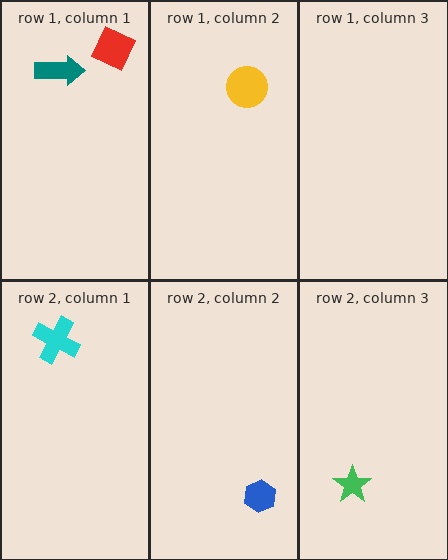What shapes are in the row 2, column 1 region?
The cyan cross.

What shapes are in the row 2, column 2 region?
The blue hexagon.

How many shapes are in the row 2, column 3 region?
1.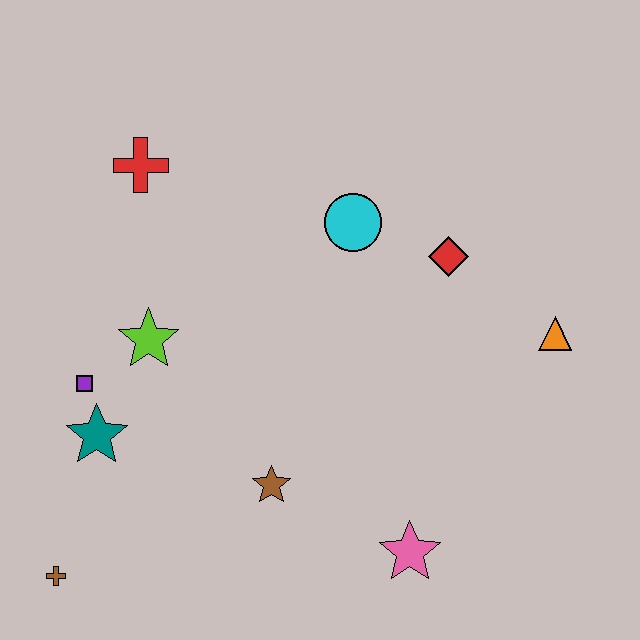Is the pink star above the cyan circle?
No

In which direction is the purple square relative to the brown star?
The purple square is to the left of the brown star.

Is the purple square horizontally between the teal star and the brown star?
No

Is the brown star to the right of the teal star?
Yes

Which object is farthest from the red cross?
The pink star is farthest from the red cross.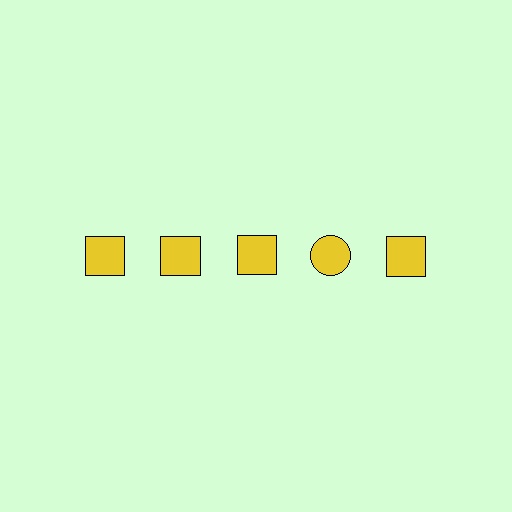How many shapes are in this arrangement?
There are 5 shapes arranged in a grid pattern.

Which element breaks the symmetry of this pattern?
The yellow circle in the top row, second from right column breaks the symmetry. All other shapes are yellow squares.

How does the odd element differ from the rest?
It has a different shape: circle instead of square.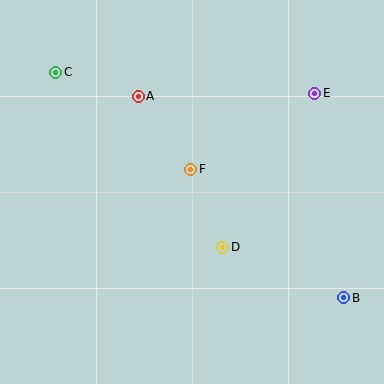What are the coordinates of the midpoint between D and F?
The midpoint between D and F is at (207, 208).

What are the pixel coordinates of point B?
Point B is at (344, 298).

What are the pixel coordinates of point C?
Point C is at (56, 72).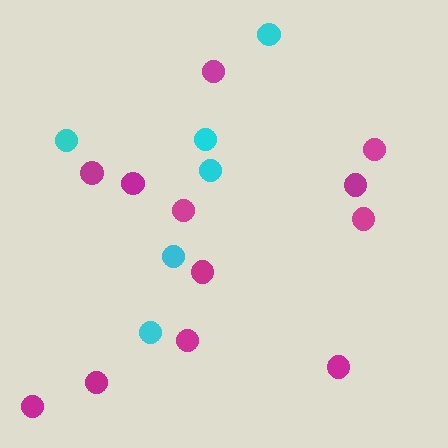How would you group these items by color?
There are 2 groups: one group of magenta circles (12) and one group of cyan circles (6).